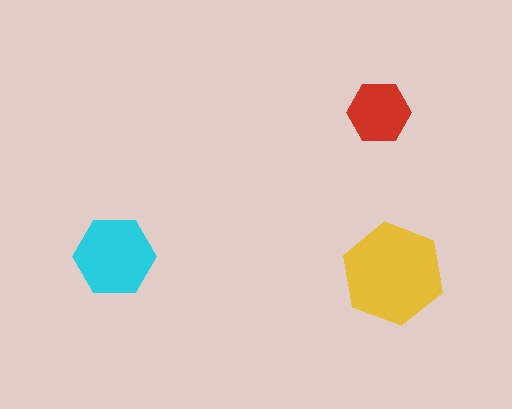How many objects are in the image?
There are 3 objects in the image.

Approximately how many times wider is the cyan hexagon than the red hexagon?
About 1.5 times wider.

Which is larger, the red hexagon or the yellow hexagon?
The yellow one.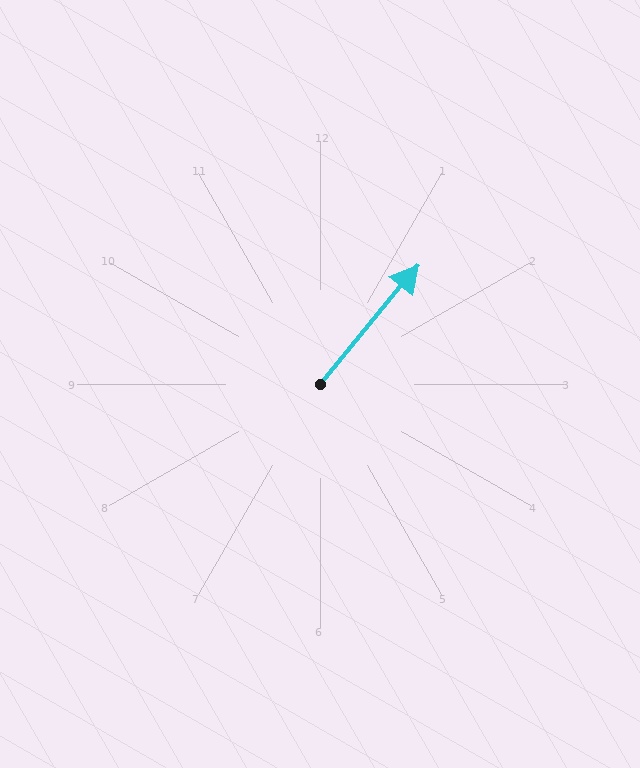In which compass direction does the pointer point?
Northeast.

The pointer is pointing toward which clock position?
Roughly 1 o'clock.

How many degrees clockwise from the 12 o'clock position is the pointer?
Approximately 39 degrees.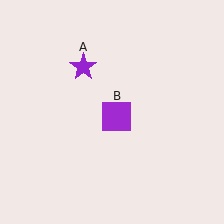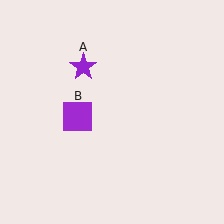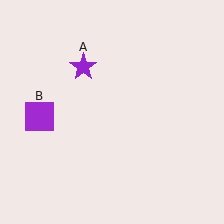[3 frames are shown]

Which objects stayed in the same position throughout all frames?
Purple star (object A) remained stationary.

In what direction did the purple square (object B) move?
The purple square (object B) moved left.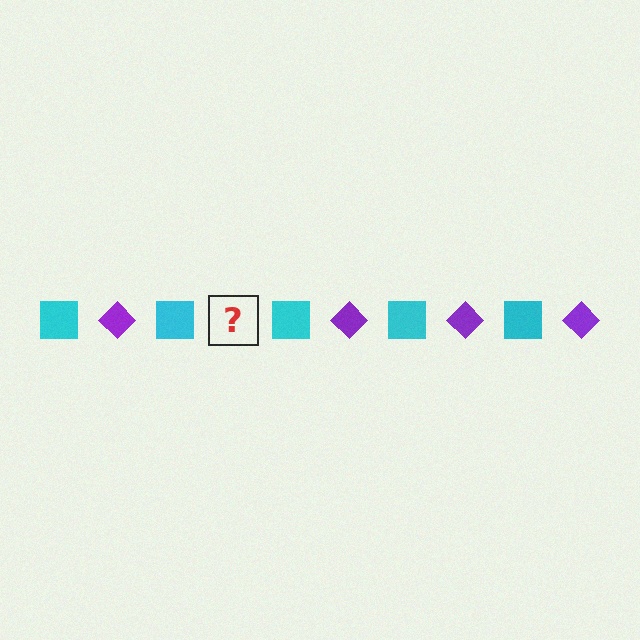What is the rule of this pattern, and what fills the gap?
The rule is that the pattern alternates between cyan square and purple diamond. The gap should be filled with a purple diamond.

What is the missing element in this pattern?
The missing element is a purple diamond.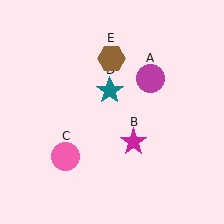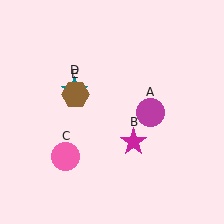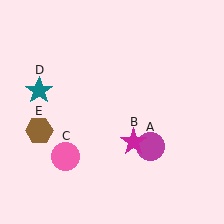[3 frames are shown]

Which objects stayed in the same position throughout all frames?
Magenta star (object B) and pink circle (object C) remained stationary.